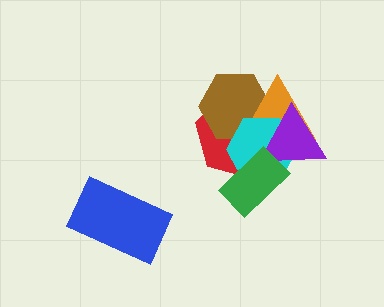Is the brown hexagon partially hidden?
Yes, it is partially covered by another shape.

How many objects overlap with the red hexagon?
5 objects overlap with the red hexagon.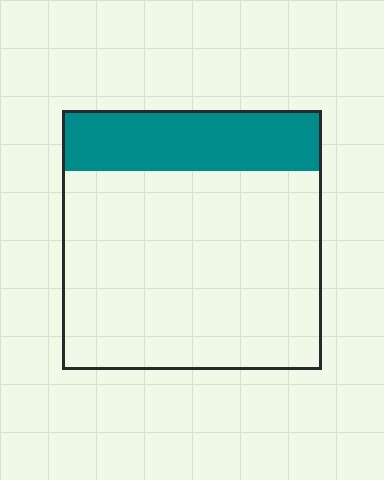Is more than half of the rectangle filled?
No.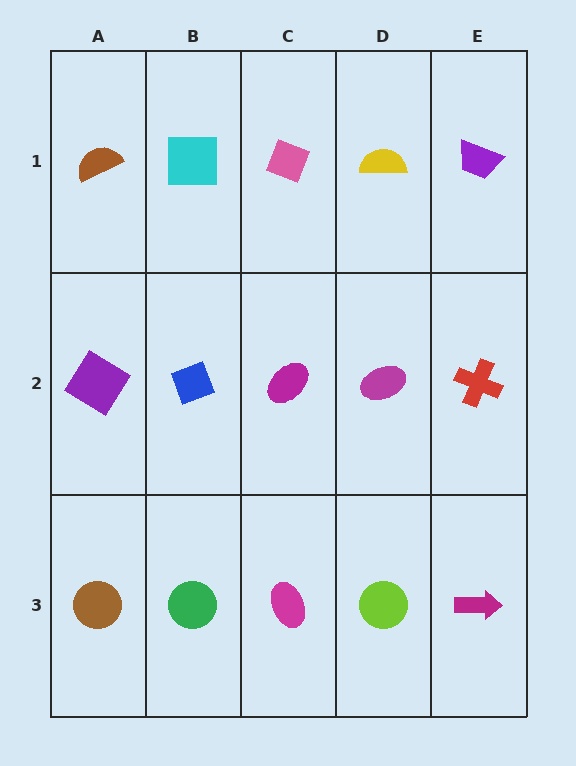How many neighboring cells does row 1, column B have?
3.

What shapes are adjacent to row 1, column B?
A blue diamond (row 2, column B), a brown semicircle (row 1, column A), a pink diamond (row 1, column C).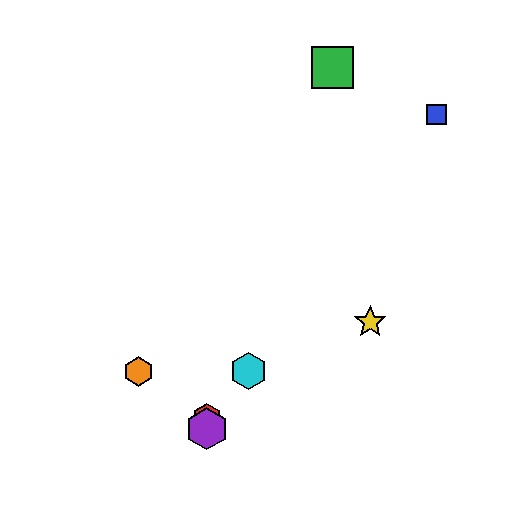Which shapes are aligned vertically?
The red hexagon, the purple hexagon are aligned vertically.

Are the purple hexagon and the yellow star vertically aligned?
No, the purple hexagon is at x≈207 and the yellow star is at x≈370.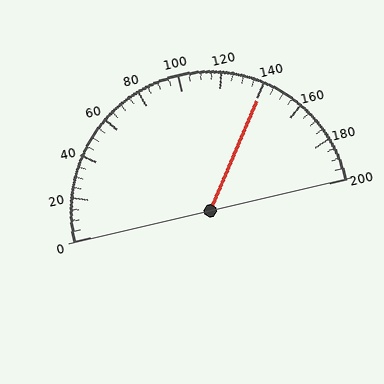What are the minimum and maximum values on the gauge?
The gauge ranges from 0 to 200.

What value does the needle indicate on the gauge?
The needle indicates approximately 140.